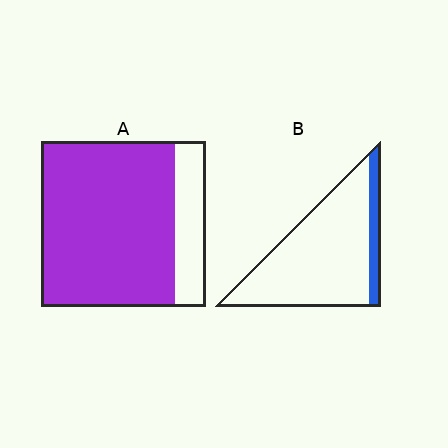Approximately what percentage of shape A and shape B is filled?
A is approximately 80% and B is approximately 15%.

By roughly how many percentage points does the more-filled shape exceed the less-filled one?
By roughly 65 percentage points (A over B).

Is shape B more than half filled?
No.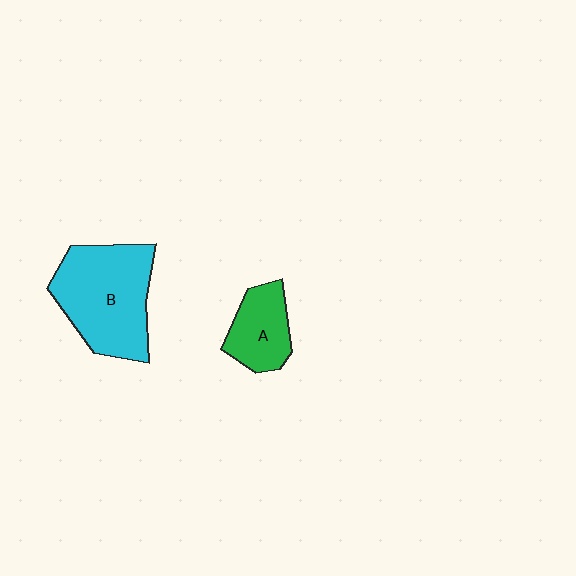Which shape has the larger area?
Shape B (cyan).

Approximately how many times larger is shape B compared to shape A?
Approximately 2.1 times.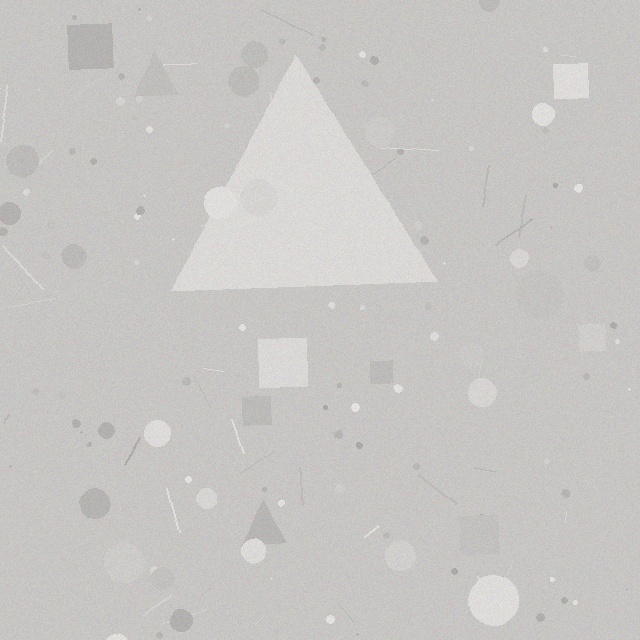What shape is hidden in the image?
A triangle is hidden in the image.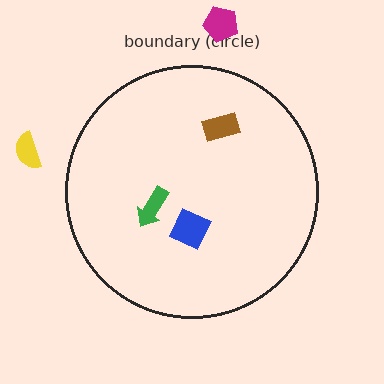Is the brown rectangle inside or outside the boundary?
Inside.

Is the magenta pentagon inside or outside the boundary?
Outside.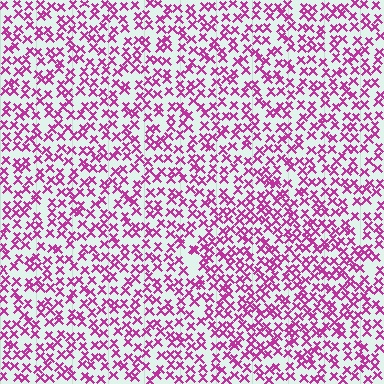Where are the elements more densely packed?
The elements are more densely packed inside the circle boundary.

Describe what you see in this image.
The image contains small magenta elements arranged at two different densities. A circle-shaped region is visible where the elements are more densely packed than the surrounding area.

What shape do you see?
I see a circle.